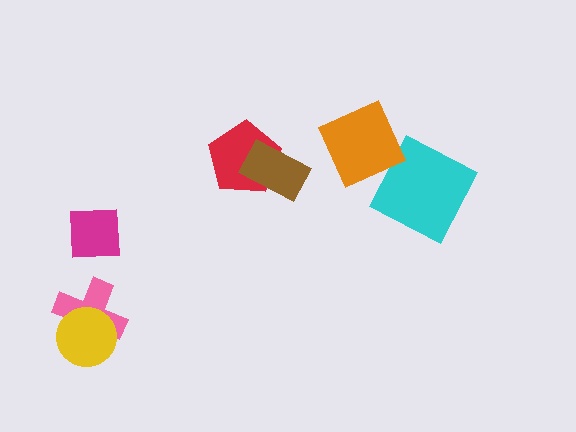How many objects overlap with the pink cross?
1 object overlaps with the pink cross.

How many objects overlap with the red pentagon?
1 object overlaps with the red pentagon.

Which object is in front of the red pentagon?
The brown rectangle is in front of the red pentagon.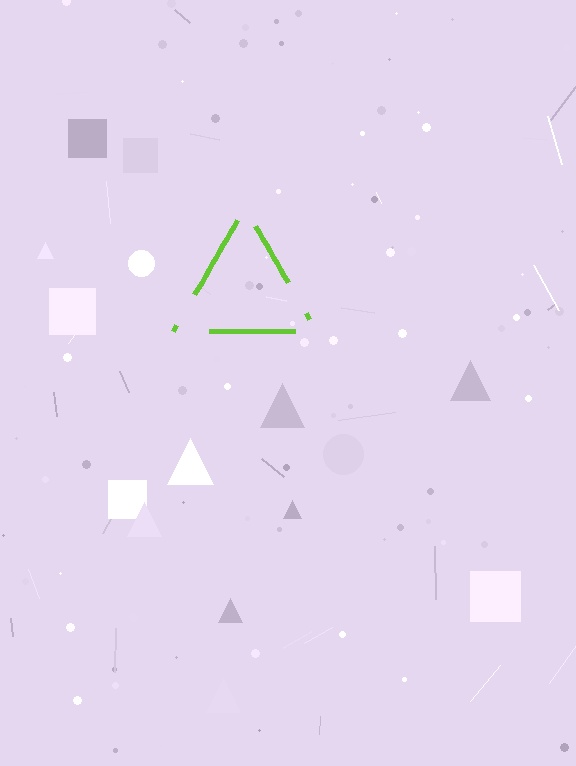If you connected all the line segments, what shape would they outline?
They would outline a triangle.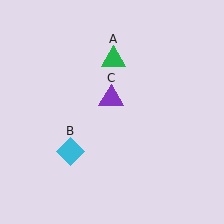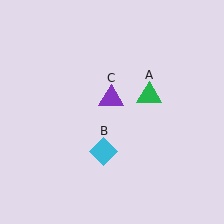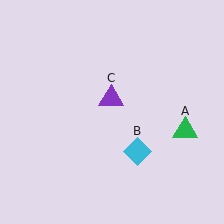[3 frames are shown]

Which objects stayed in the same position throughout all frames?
Purple triangle (object C) remained stationary.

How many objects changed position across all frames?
2 objects changed position: green triangle (object A), cyan diamond (object B).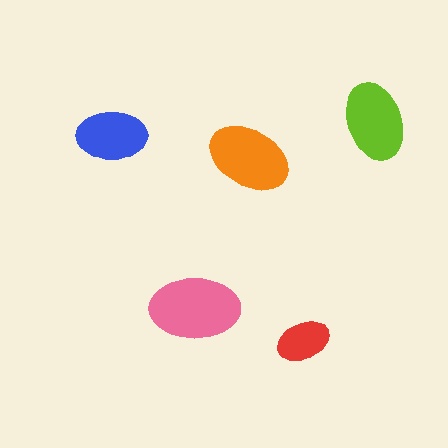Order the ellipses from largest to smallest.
the pink one, the orange one, the lime one, the blue one, the red one.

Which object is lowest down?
The red ellipse is bottommost.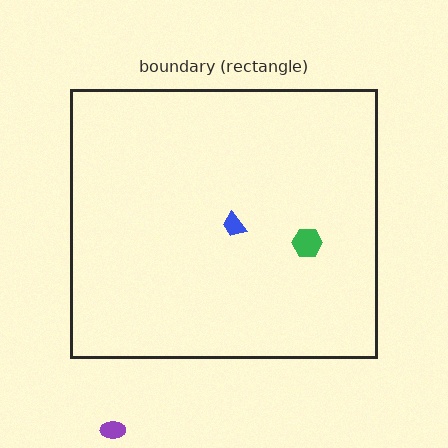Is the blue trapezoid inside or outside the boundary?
Inside.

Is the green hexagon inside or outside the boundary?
Inside.